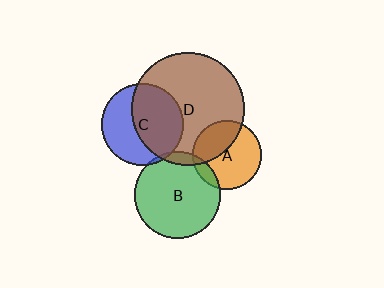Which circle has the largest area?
Circle D (brown).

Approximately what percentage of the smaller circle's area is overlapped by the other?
Approximately 10%.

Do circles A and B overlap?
Yes.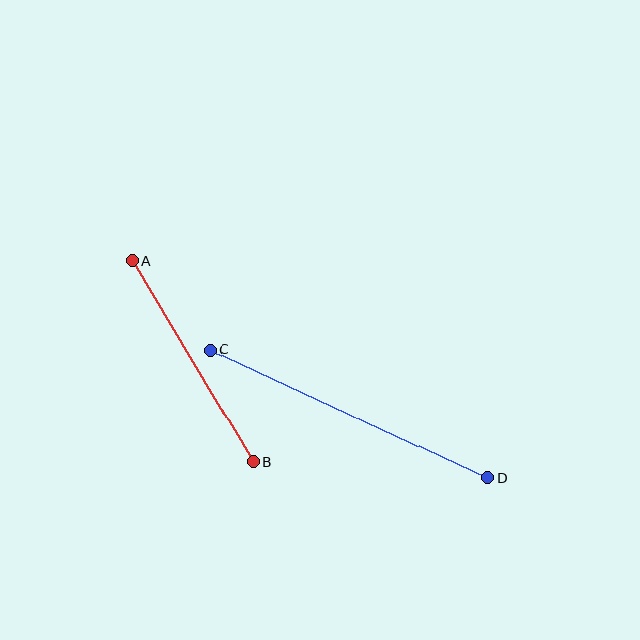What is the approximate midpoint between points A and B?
The midpoint is at approximately (192, 362) pixels.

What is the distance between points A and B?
The distance is approximately 235 pixels.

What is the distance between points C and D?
The distance is approximately 305 pixels.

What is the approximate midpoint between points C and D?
The midpoint is at approximately (349, 414) pixels.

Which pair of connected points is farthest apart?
Points C and D are farthest apart.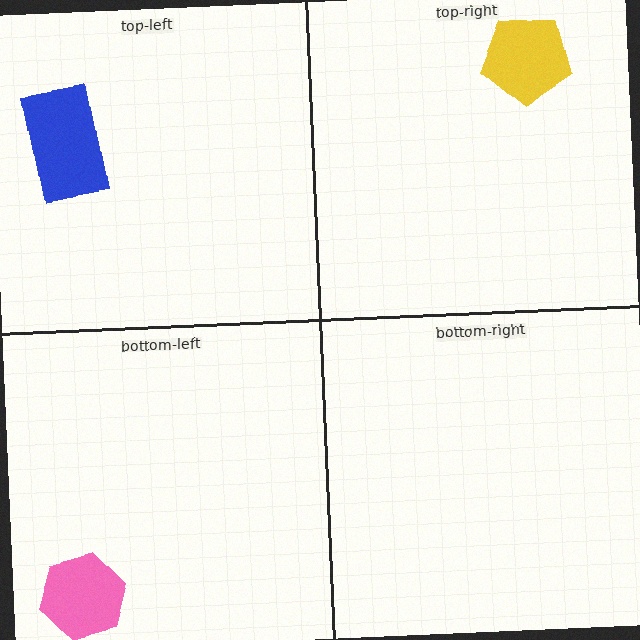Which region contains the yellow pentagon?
The top-right region.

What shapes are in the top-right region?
The yellow pentagon.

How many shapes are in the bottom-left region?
1.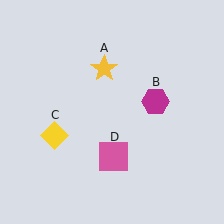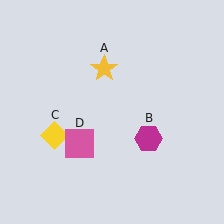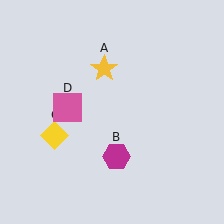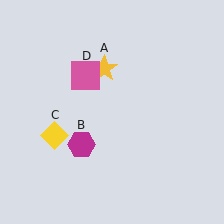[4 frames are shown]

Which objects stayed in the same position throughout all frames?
Yellow star (object A) and yellow diamond (object C) remained stationary.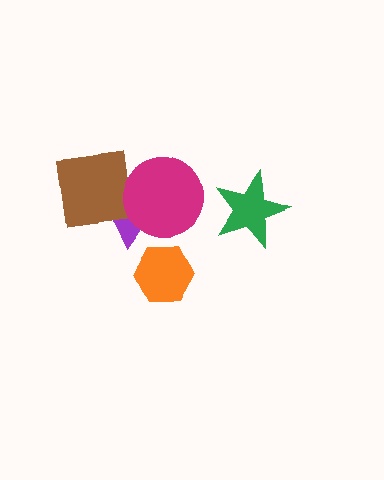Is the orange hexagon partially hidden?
No, no other shape covers it.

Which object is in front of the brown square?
The magenta circle is in front of the brown square.